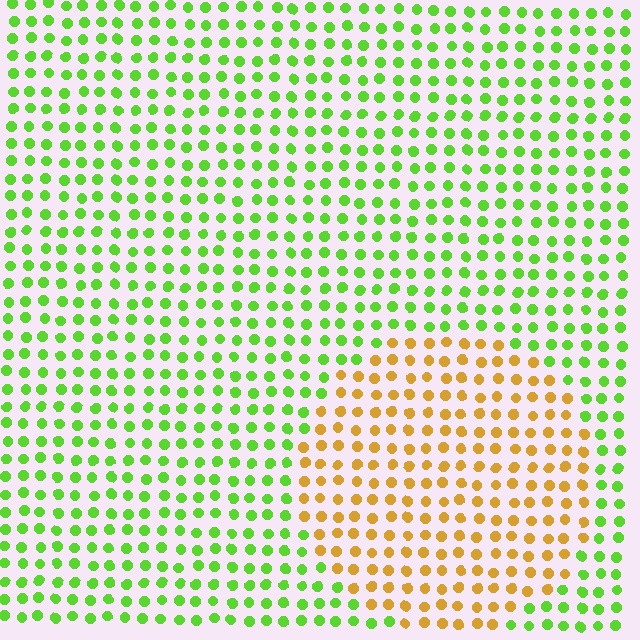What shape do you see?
I see a circle.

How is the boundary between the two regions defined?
The boundary is defined purely by a slight shift in hue (about 64 degrees). Spacing, size, and orientation are identical on both sides.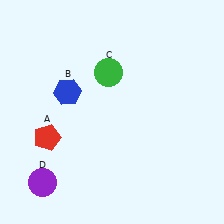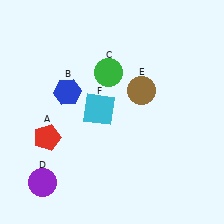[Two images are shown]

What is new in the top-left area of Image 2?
A cyan square (F) was added in the top-left area of Image 2.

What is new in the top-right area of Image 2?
A brown circle (E) was added in the top-right area of Image 2.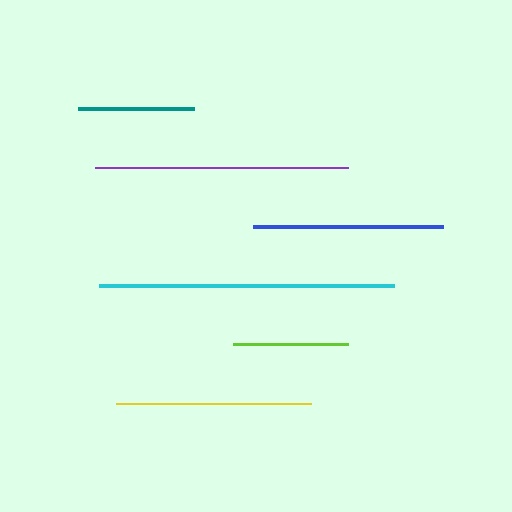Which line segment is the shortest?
The lime line is the shortest at approximately 116 pixels.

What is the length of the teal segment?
The teal segment is approximately 116 pixels long.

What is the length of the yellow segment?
The yellow segment is approximately 195 pixels long.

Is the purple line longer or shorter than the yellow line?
The purple line is longer than the yellow line.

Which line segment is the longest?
The cyan line is the longest at approximately 295 pixels.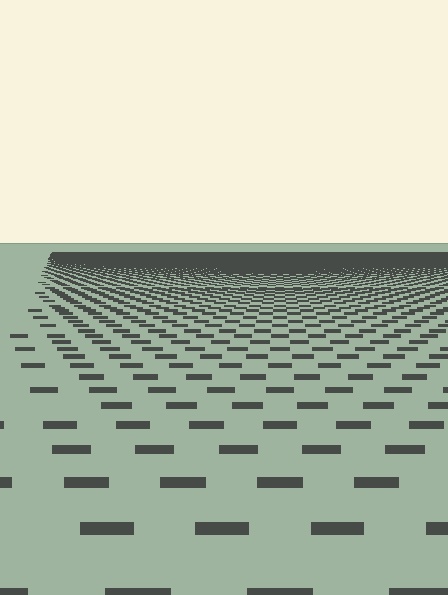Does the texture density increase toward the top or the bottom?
Density increases toward the top.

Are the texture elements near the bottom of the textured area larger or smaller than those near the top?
Larger. Near the bottom, elements are closer to the viewer and appear at a bigger on-screen size.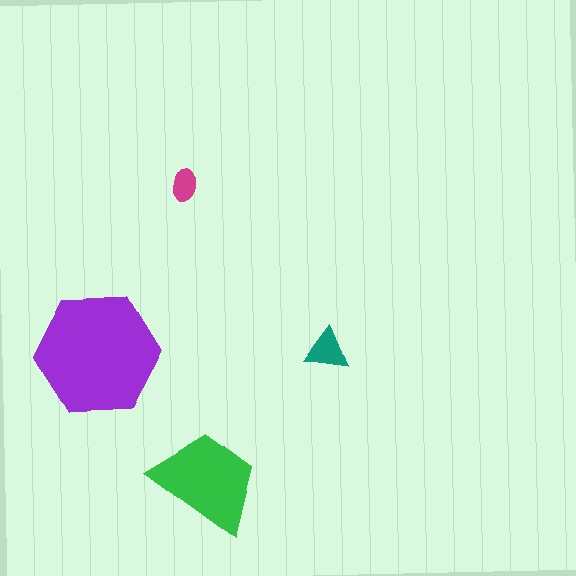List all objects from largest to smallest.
The purple hexagon, the green trapezoid, the teal triangle, the magenta ellipse.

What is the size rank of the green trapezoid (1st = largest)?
2nd.